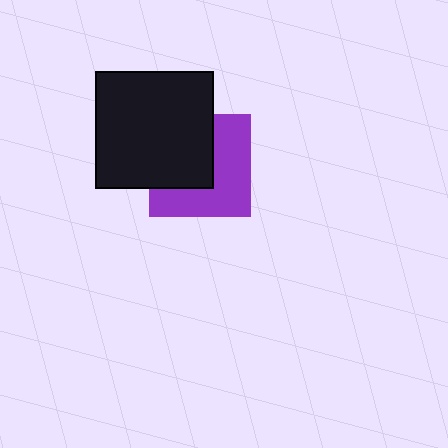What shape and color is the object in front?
The object in front is a black square.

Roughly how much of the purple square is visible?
About half of it is visible (roughly 54%).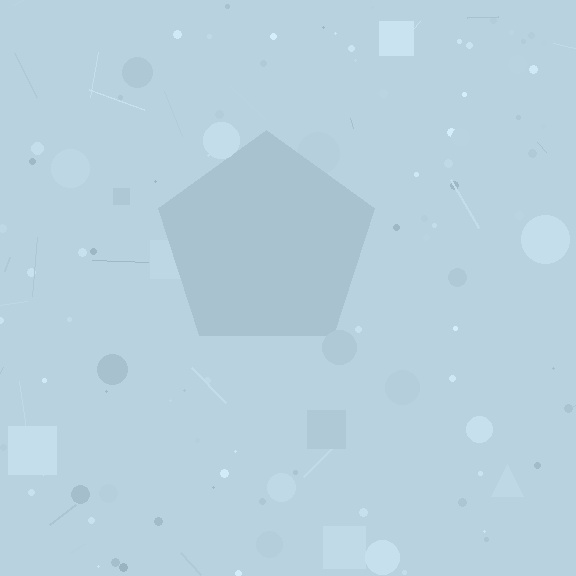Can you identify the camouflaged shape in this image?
The camouflaged shape is a pentagon.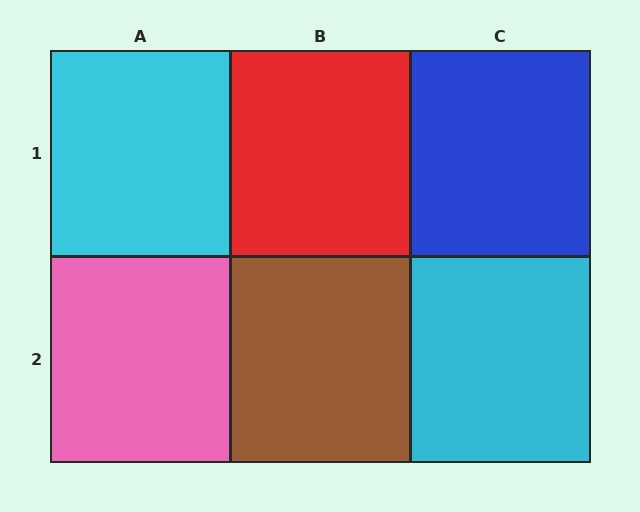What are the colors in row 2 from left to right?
Pink, brown, cyan.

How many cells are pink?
1 cell is pink.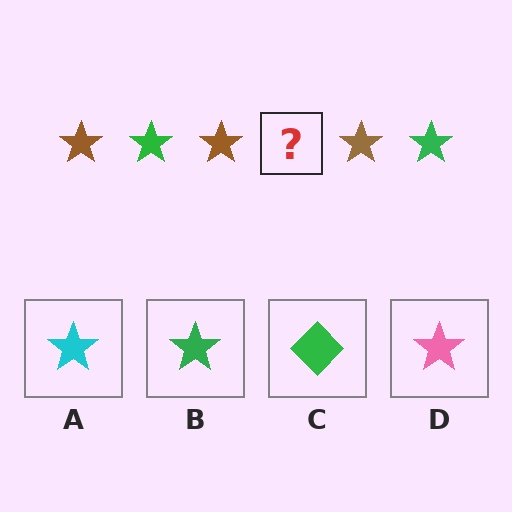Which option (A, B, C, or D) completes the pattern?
B.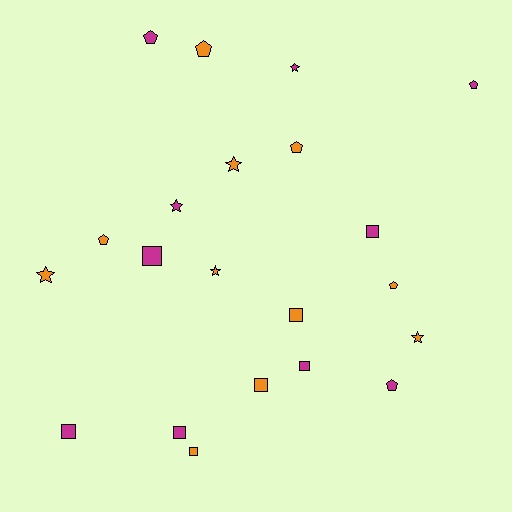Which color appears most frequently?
Orange, with 11 objects.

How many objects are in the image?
There are 21 objects.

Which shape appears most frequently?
Square, with 8 objects.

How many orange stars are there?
There are 4 orange stars.